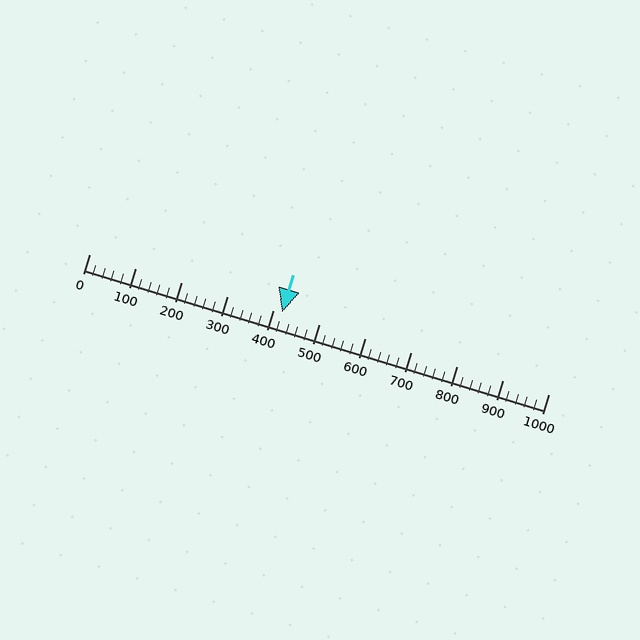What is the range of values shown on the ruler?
The ruler shows values from 0 to 1000.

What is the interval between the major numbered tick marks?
The major tick marks are spaced 100 units apart.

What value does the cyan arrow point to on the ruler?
The cyan arrow points to approximately 420.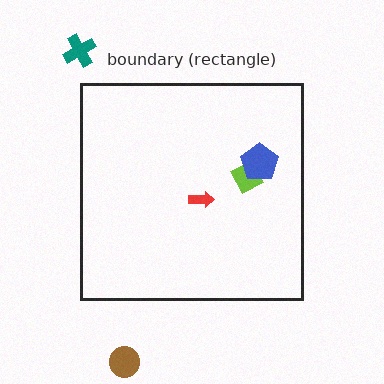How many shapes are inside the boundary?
3 inside, 2 outside.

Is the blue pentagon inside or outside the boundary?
Inside.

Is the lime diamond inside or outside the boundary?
Inside.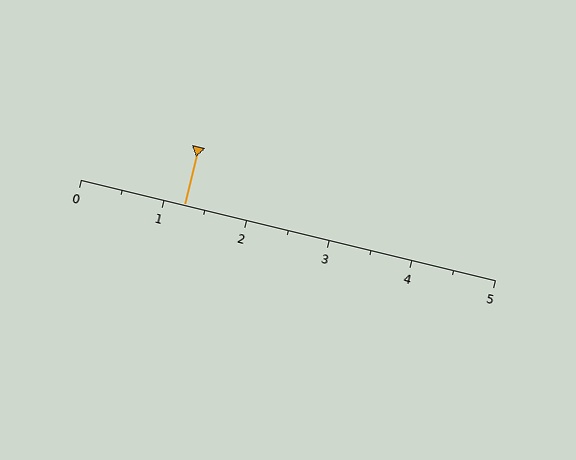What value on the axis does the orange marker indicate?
The marker indicates approximately 1.2.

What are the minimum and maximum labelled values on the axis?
The axis runs from 0 to 5.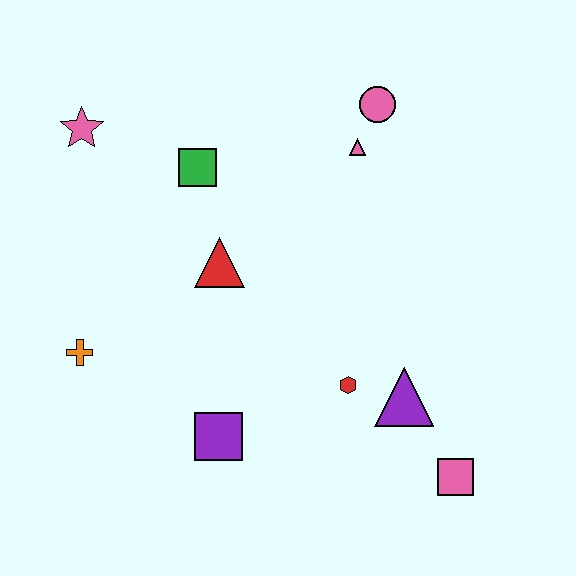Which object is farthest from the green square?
The pink square is farthest from the green square.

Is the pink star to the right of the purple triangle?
No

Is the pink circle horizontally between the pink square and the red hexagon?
Yes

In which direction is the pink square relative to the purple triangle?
The pink square is below the purple triangle.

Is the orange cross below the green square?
Yes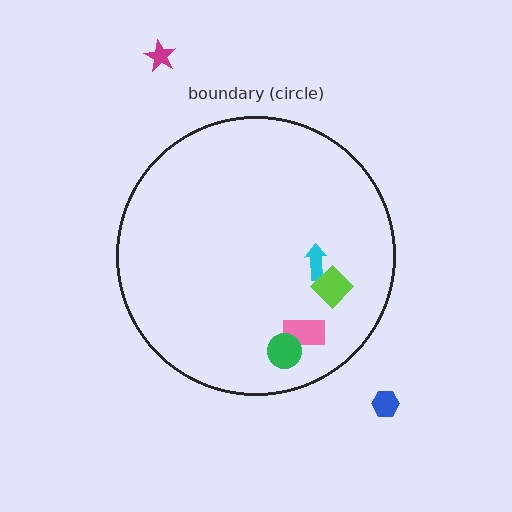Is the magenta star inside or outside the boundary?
Outside.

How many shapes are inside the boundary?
4 inside, 2 outside.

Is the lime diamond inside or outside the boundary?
Inside.